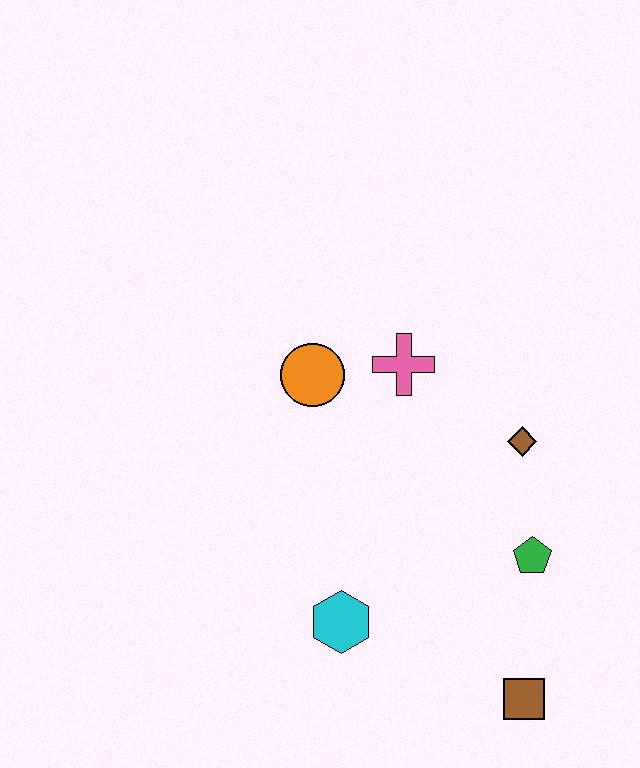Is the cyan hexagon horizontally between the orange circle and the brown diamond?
Yes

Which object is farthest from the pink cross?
The brown square is farthest from the pink cross.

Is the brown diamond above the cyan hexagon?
Yes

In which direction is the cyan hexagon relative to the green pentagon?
The cyan hexagon is to the left of the green pentagon.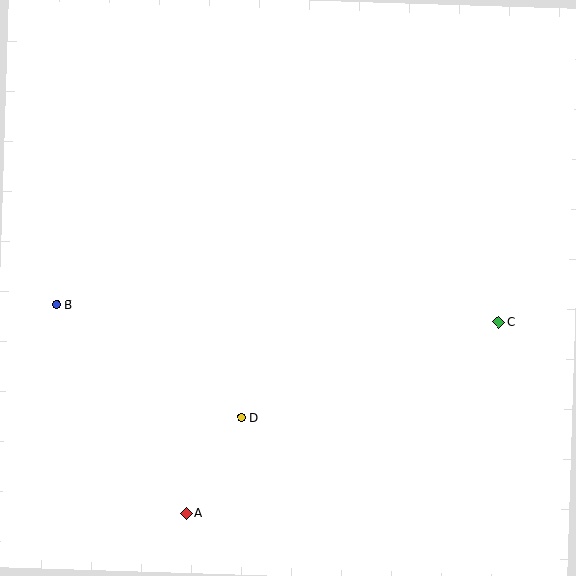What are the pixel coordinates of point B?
Point B is at (57, 304).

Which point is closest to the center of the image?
Point D at (241, 417) is closest to the center.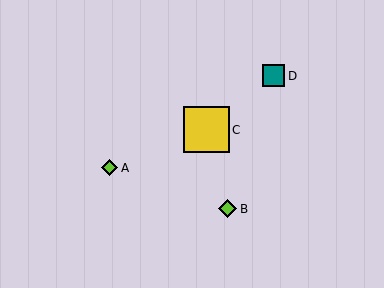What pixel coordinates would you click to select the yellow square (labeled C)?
Click at (206, 130) to select the yellow square C.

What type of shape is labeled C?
Shape C is a yellow square.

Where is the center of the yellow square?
The center of the yellow square is at (206, 130).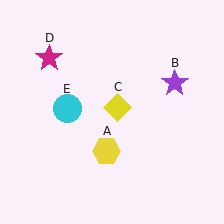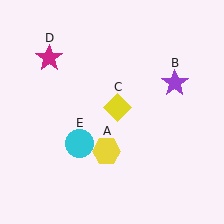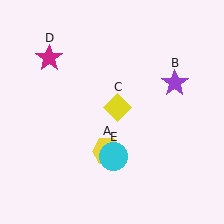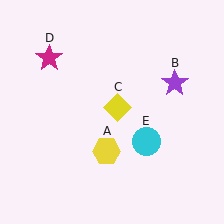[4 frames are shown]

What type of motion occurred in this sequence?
The cyan circle (object E) rotated counterclockwise around the center of the scene.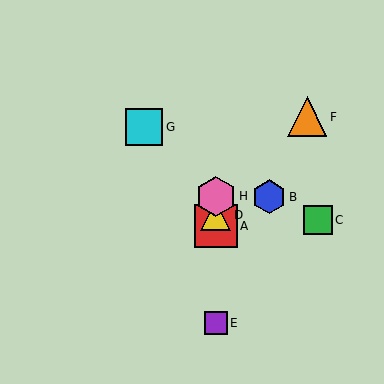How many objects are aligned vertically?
4 objects (A, D, E, H) are aligned vertically.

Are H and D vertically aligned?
Yes, both are at x≈216.